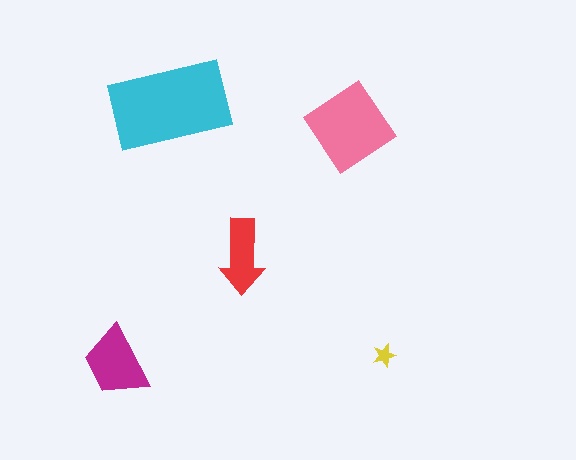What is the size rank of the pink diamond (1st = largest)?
2nd.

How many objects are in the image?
There are 5 objects in the image.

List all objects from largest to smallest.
The cyan rectangle, the pink diamond, the magenta trapezoid, the red arrow, the yellow star.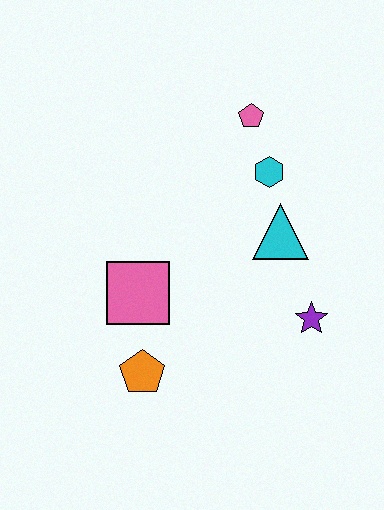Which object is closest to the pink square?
The orange pentagon is closest to the pink square.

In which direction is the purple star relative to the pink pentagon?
The purple star is below the pink pentagon.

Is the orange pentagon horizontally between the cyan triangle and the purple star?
No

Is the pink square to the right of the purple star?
No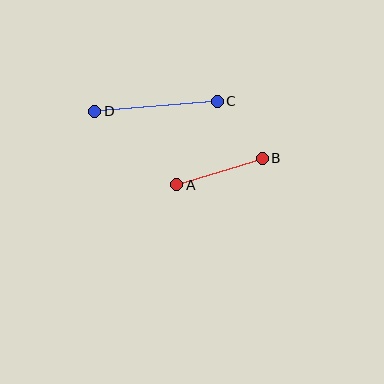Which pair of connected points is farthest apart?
Points C and D are farthest apart.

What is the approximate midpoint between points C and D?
The midpoint is at approximately (156, 106) pixels.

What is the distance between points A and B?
The distance is approximately 90 pixels.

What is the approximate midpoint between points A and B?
The midpoint is at approximately (219, 171) pixels.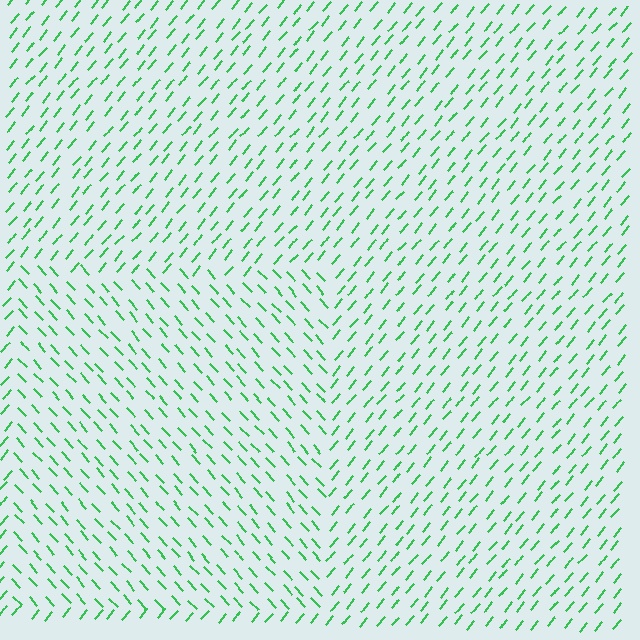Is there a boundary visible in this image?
Yes, there is a texture boundary formed by a change in line orientation.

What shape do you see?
I see a rectangle.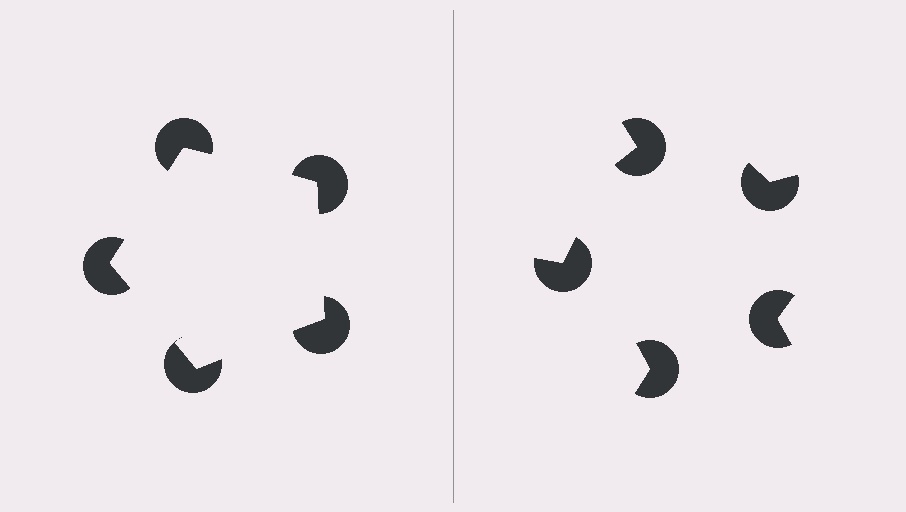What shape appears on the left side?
An illusory pentagon.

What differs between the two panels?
The pac-man discs are positioned identically on both sides; only the wedge orientations differ. On the left they align to a pentagon; on the right they are misaligned.